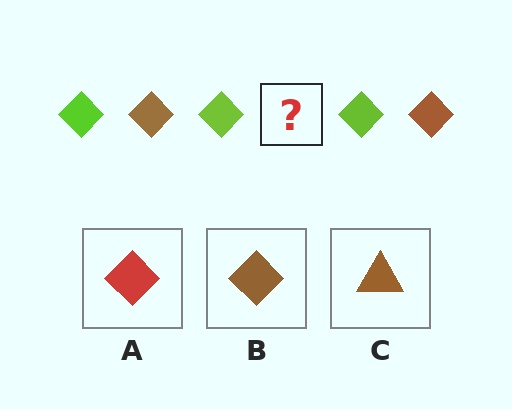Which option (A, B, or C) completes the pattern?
B.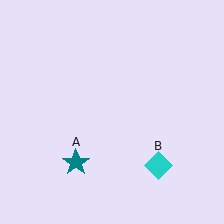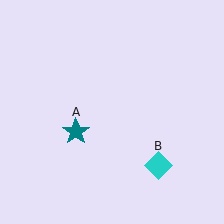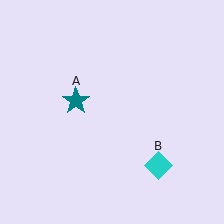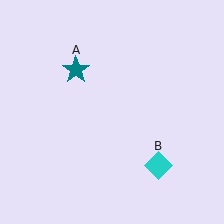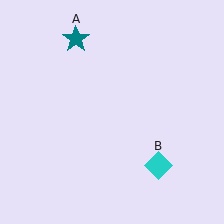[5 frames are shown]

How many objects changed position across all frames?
1 object changed position: teal star (object A).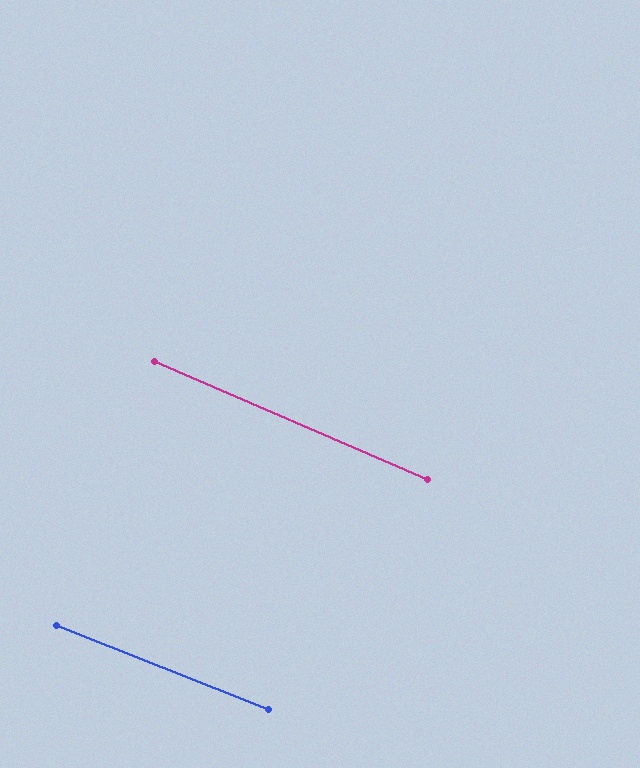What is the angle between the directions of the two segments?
Approximately 2 degrees.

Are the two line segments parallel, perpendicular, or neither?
Parallel — their directions differ by only 1.7°.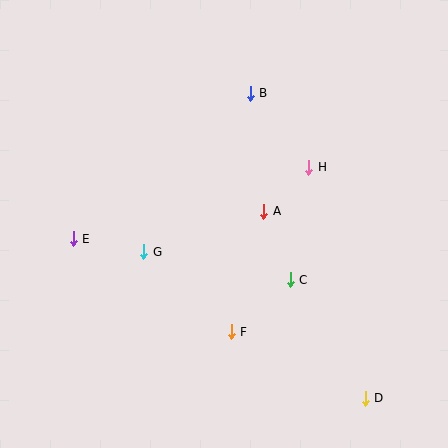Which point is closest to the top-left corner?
Point E is closest to the top-left corner.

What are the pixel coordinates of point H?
Point H is at (309, 167).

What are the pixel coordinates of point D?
Point D is at (365, 398).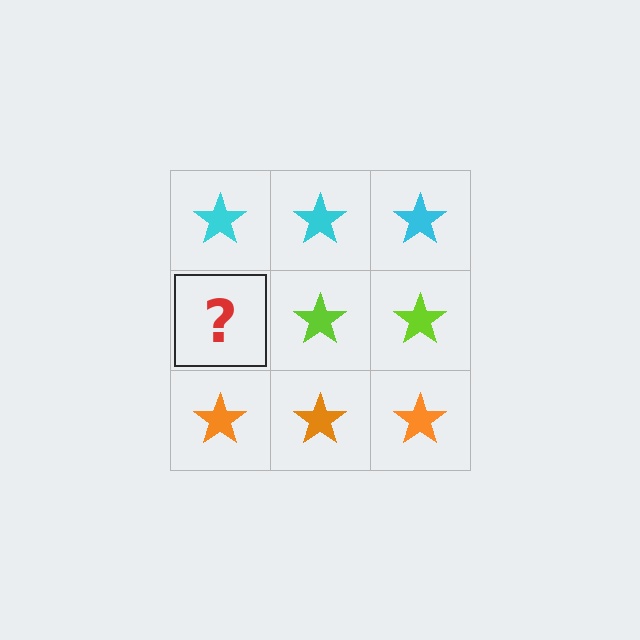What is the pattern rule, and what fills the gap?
The rule is that each row has a consistent color. The gap should be filled with a lime star.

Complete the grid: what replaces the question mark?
The question mark should be replaced with a lime star.